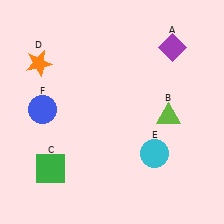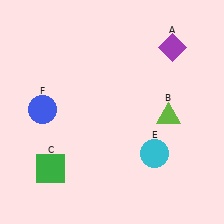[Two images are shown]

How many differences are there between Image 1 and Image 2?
There is 1 difference between the two images.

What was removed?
The orange star (D) was removed in Image 2.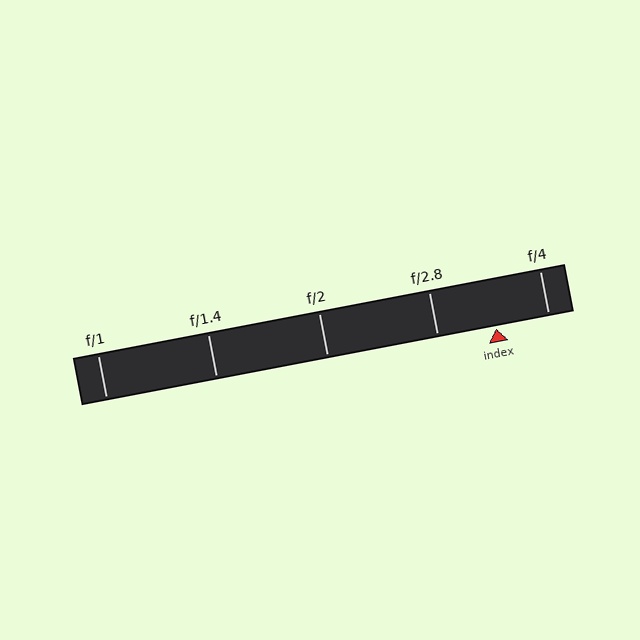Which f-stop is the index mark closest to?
The index mark is closest to f/4.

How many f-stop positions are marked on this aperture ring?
There are 5 f-stop positions marked.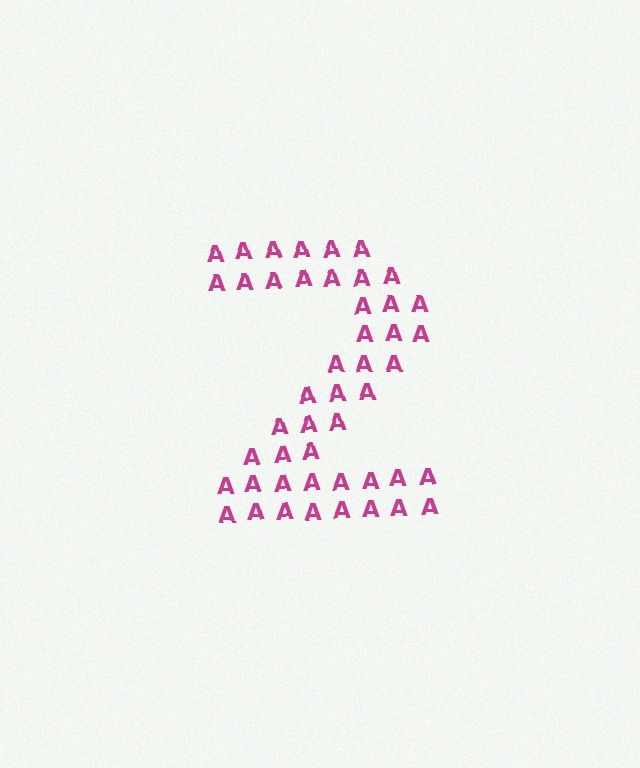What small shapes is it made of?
It is made of small letter A's.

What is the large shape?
The large shape is the digit 2.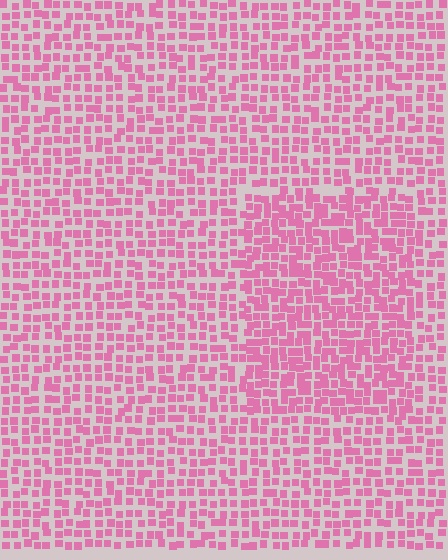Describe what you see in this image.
The image contains small pink elements arranged at two different densities. A rectangle-shaped region is visible where the elements are more densely packed than the surrounding area.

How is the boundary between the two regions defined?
The boundary is defined by a change in element density (approximately 1.5x ratio). All elements are the same color, size, and shape.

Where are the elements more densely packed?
The elements are more densely packed inside the rectangle boundary.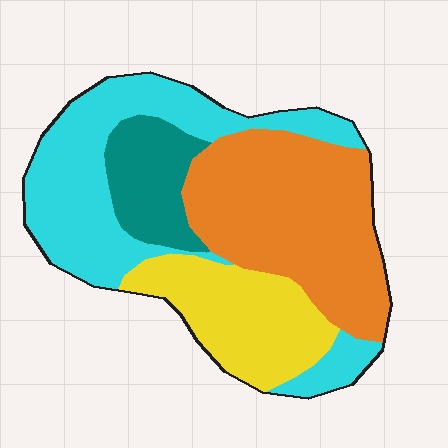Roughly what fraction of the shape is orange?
Orange takes up between a quarter and a half of the shape.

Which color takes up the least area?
Teal, at roughly 10%.